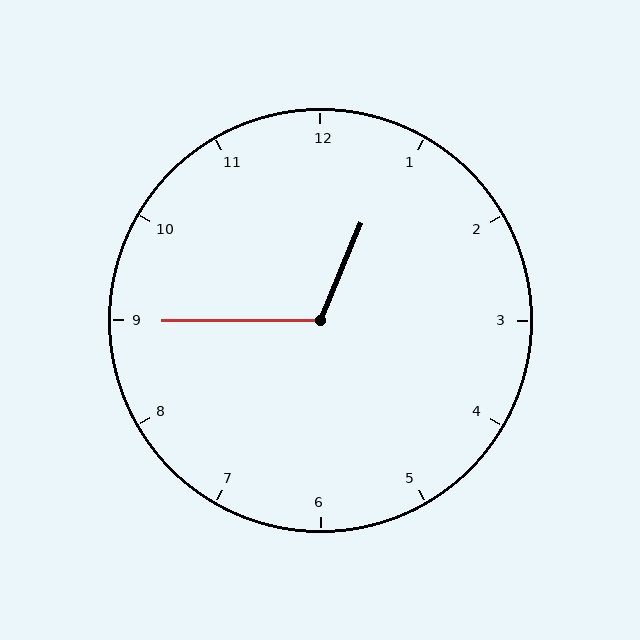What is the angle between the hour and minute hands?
Approximately 112 degrees.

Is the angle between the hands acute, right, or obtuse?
It is obtuse.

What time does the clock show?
12:45.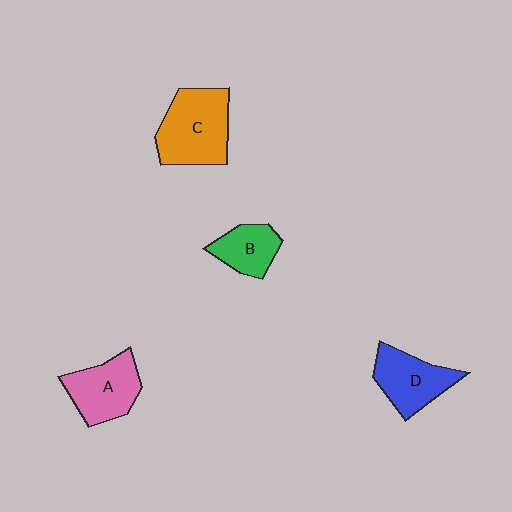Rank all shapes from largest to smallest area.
From largest to smallest: C (orange), A (pink), D (blue), B (green).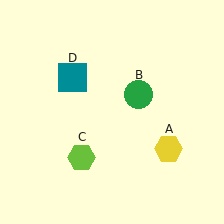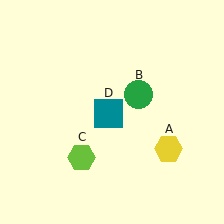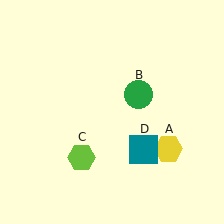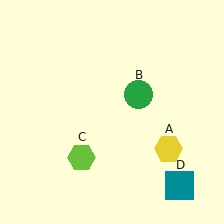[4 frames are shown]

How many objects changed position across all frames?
1 object changed position: teal square (object D).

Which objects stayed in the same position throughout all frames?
Yellow hexagon (object A) and green circle (object B) and lime hexagon (object C) remained stationary.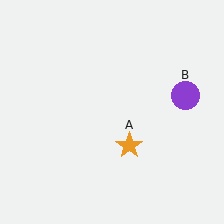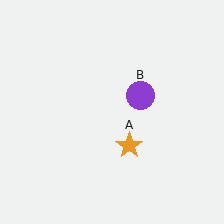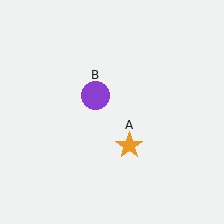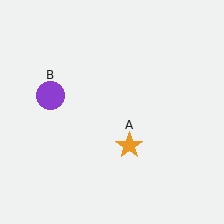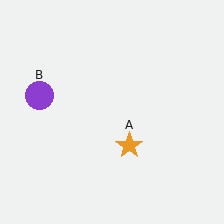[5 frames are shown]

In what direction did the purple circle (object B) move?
The purple circle (object B) moved left.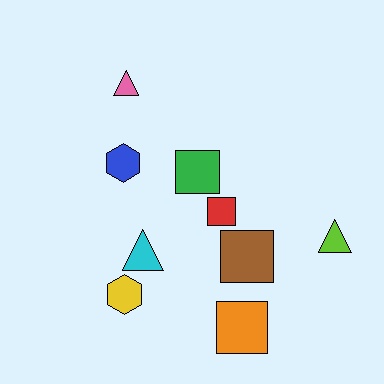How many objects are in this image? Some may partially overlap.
There are 9 objects.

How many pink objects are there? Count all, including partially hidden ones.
There is 1 pink object.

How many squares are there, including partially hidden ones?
There are 4 squares.